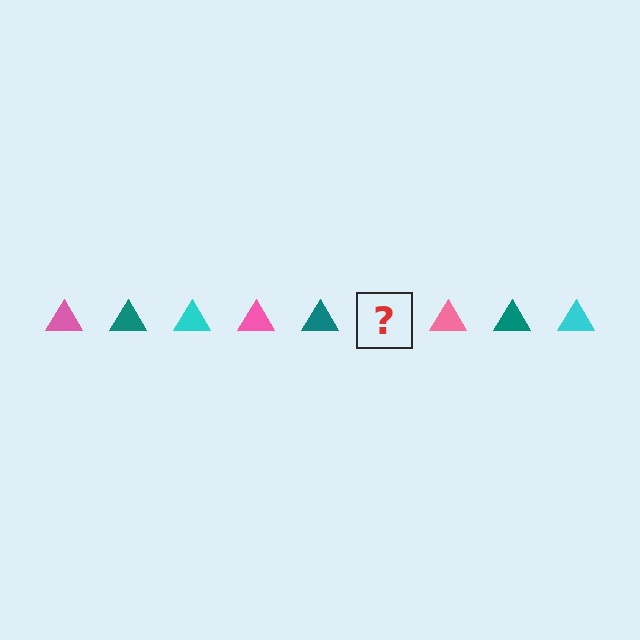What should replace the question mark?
The question mark should be replaced with a cyan triangle.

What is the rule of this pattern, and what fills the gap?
The rule is that the pattern cycles through pink, teal, cyan triangles. The gap should be filled with a cyan triangle.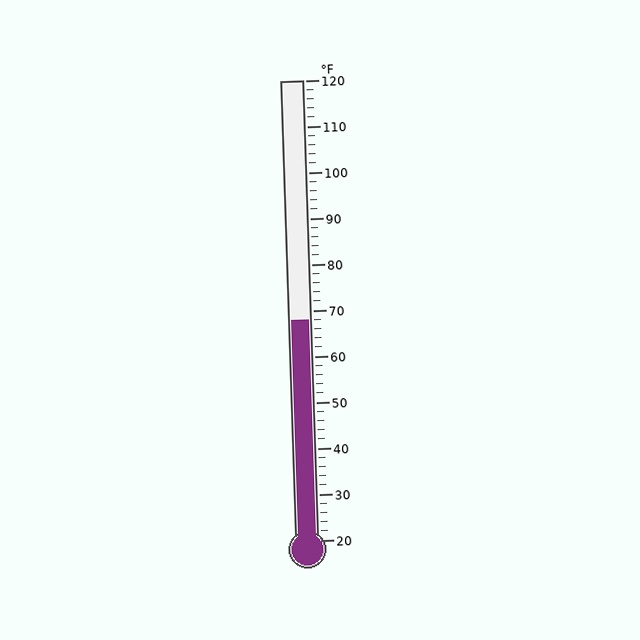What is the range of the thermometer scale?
The thermometer scale ranges from 20°F to 120°F.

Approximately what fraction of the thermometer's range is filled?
The thermometer is filled to approximately 50% of its range.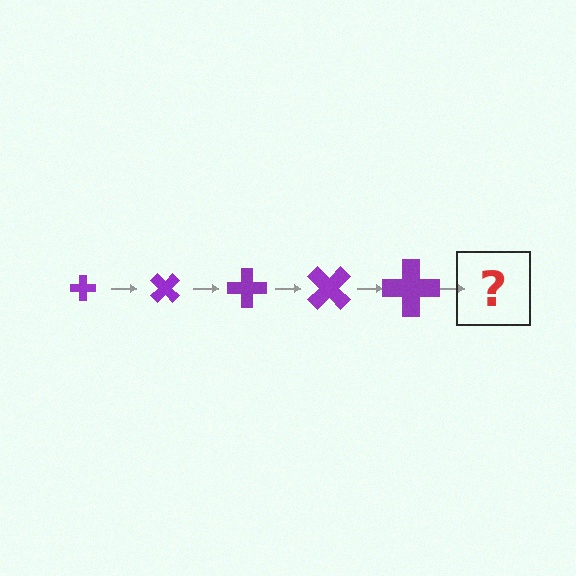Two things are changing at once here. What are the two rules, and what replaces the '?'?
The two rules are that the cross grows larger each step and it rotates 45 degrees each step. The '?' should be a cross, larger than the previous one and rotated 225 degrees from the start.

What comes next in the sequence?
The next element should be a cross, larger than the previous one and rotated 225 degrees from the start.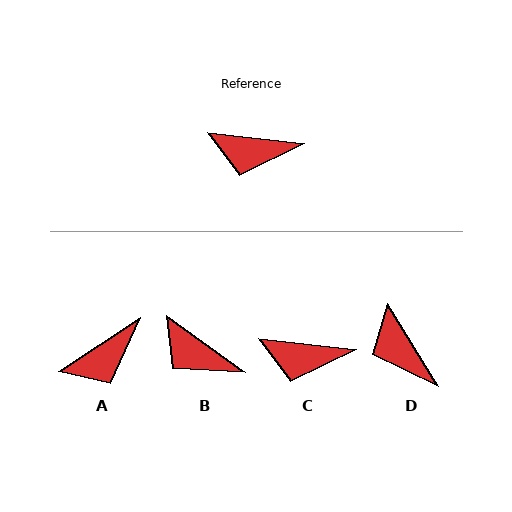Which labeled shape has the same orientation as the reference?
C.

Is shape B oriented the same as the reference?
No, it is off by about 30 degrees.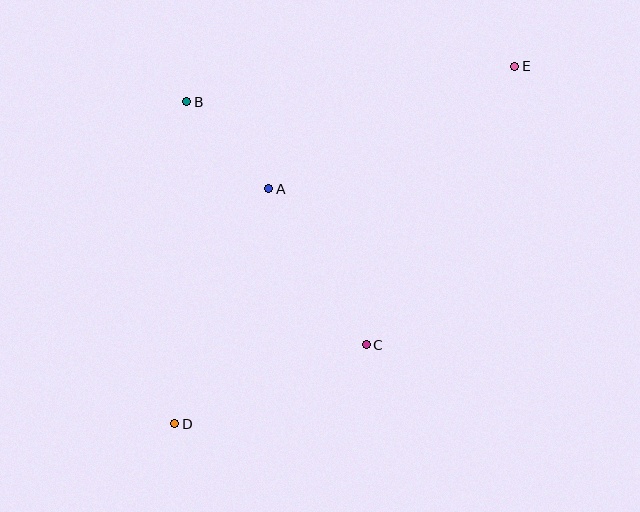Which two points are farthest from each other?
Points D and E are farthest from each other.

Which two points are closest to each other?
Points A and B are closest to each other.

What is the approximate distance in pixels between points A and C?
The distance between A and C is approximately 184 pixels.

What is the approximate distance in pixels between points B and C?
The distance between B and C is approximately 302 pixels.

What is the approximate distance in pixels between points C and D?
The distance between C and D is approximately 207 pixels.